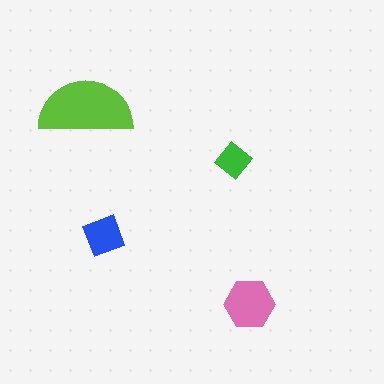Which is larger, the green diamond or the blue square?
The blue square.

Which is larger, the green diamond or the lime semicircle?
The lime semicircle.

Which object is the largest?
The lime semicircle.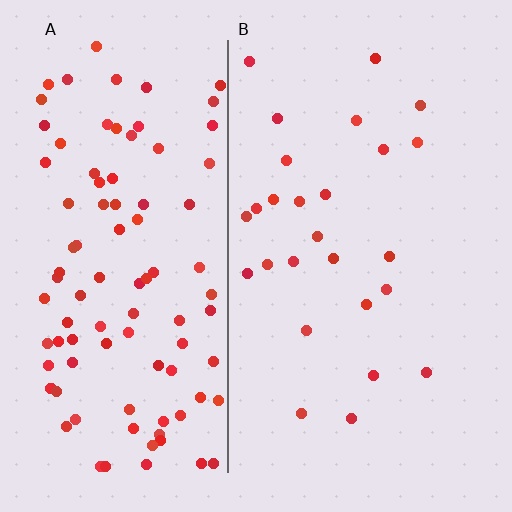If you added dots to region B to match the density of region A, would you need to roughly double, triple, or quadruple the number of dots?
Approximately quadruple.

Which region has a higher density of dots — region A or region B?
A (the left).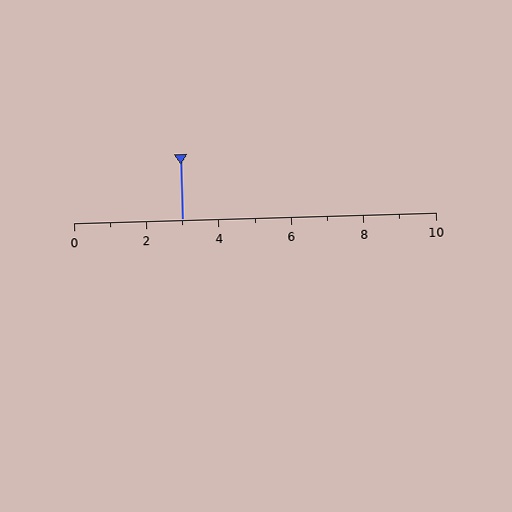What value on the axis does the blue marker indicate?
The marker indicates approximately 3.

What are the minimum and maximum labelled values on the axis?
The axis runs from 0 to 10.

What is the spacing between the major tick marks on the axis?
The major ticks are spaced 2 apart.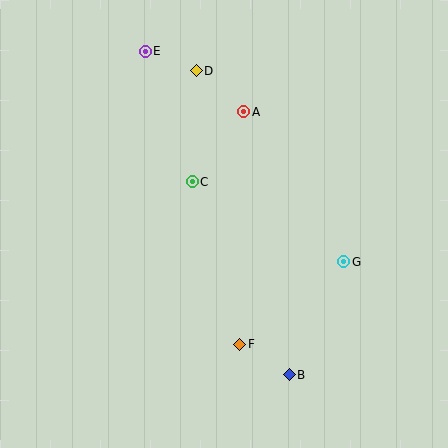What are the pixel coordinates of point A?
Point A is at (243, 112).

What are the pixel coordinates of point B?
Point B is at (289, 375).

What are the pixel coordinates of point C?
Point C is at (192, 182).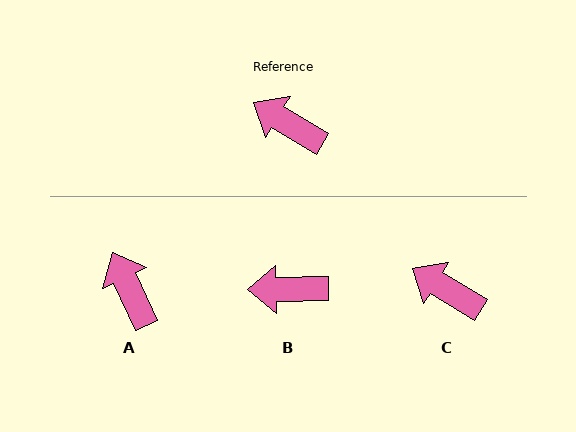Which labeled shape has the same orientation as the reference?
C.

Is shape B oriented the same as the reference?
No, it is off by about 32 degrees.